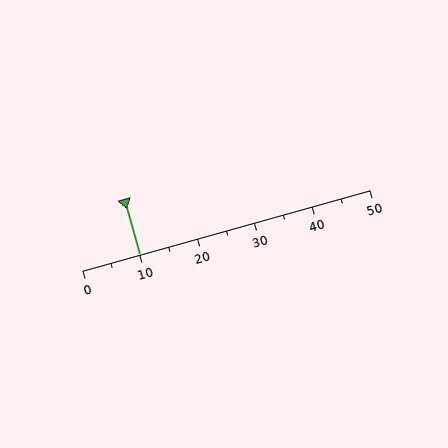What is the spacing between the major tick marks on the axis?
The major ticks are spaced 10 apart.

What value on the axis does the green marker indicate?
The marker indicates approximately 10.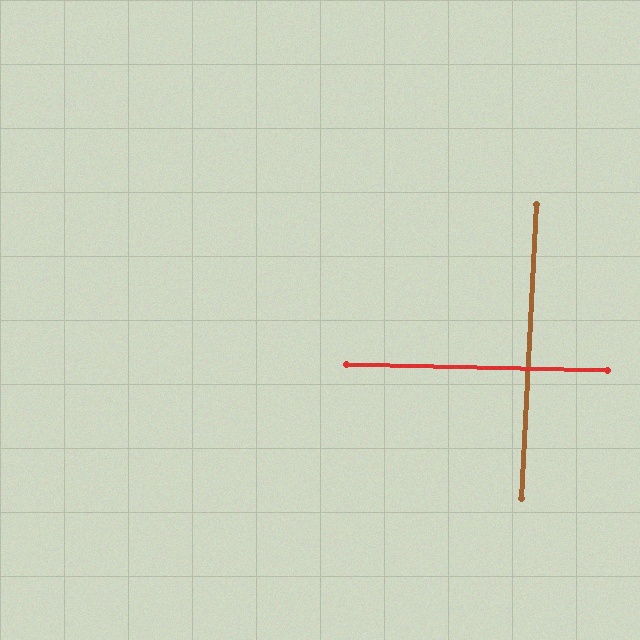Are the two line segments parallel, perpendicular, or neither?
Perpendicular — they meet at approximately 88°.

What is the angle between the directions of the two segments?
Approximately 88 degrees.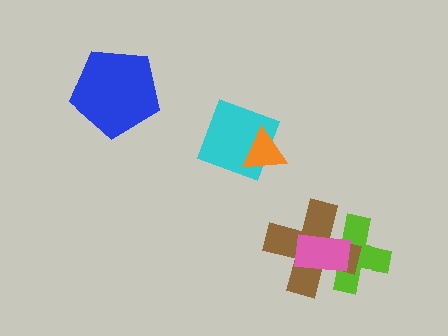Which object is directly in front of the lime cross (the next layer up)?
The brown cross is directly in front of the lime cross.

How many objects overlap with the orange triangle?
1 object overlaps with the orange triangle.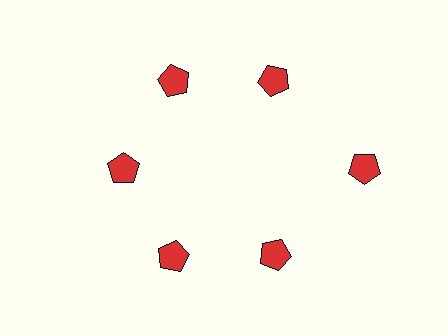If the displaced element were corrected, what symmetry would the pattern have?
It would have 6-fold rotational symmetry — the pattern would map onto itself every 60 degrees.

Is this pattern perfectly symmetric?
No. The 6 red pentagons are arranged in a ring, but one element near the 3 o'clock position is pushed outward from the center, breaking the 6-fold rotational symmetry.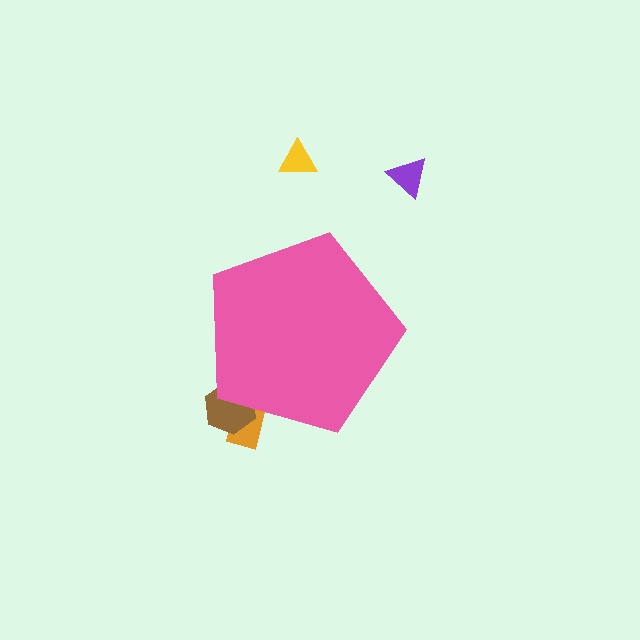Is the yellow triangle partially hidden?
No, the yellow triangle is fully visible.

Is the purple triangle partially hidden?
No, the purple triangle is fully visible.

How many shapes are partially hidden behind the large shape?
2 shapes are partially hidden.